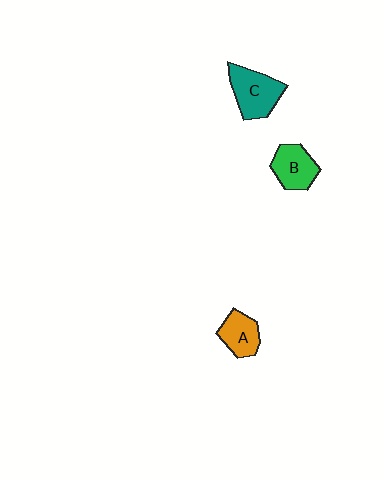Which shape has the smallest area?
Shape A (orange).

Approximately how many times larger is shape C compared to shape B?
Approximately 1.3 times.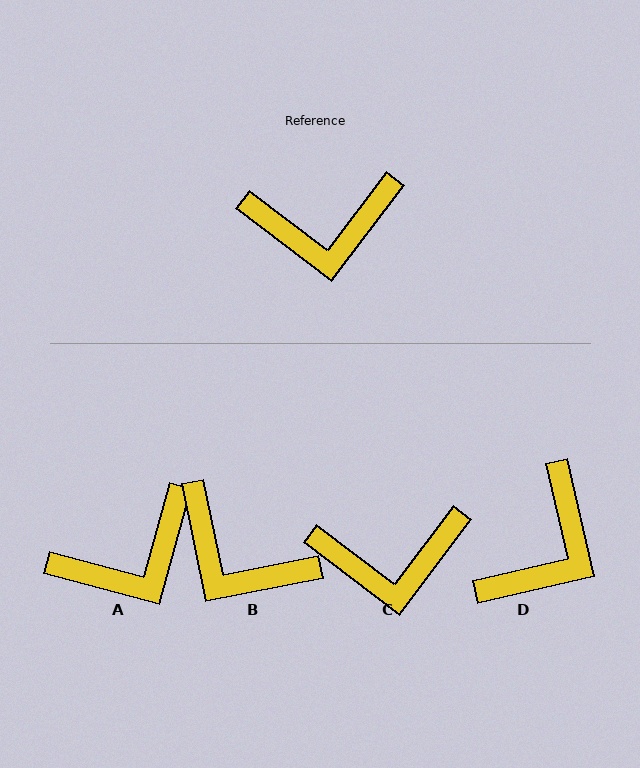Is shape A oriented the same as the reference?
No, it is off by about 22 degrees.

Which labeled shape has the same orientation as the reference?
C.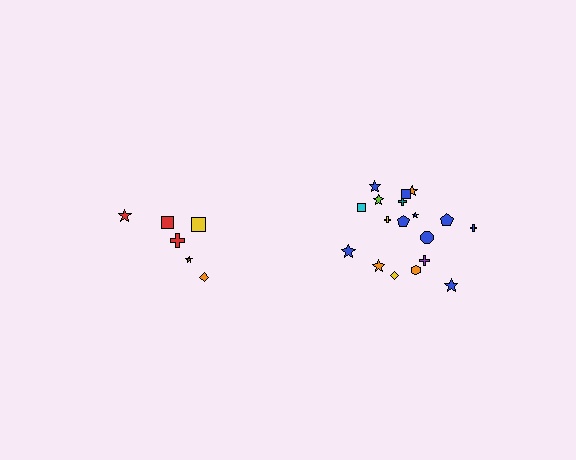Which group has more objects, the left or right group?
The right group.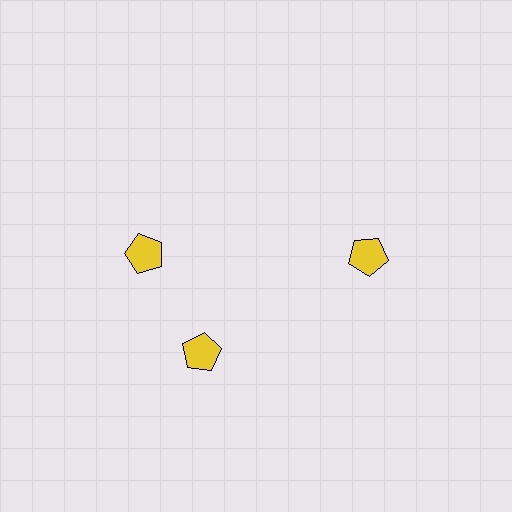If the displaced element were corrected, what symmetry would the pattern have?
It would have 3-fold rotational symmetry — the pattern would map onto itself every 120 degrees.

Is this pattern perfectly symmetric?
No. The 3 yellow pentagons are arranged in a ring, but one element near the 11 o'clock position is rotated out of alignment along the ring, breaking the 3-fold rotational symmetry.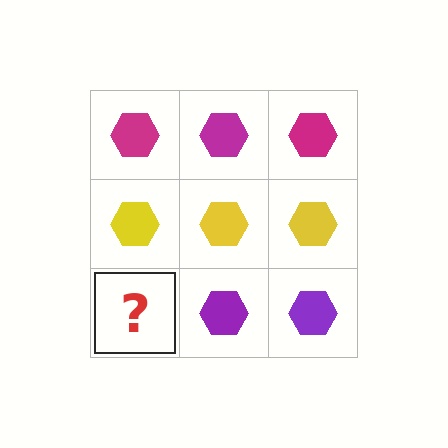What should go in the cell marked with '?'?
The missing cell should contain a purple hexagon.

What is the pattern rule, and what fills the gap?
The rule is that each row has a consistent color. The gap should be filled with a purple hexagon.